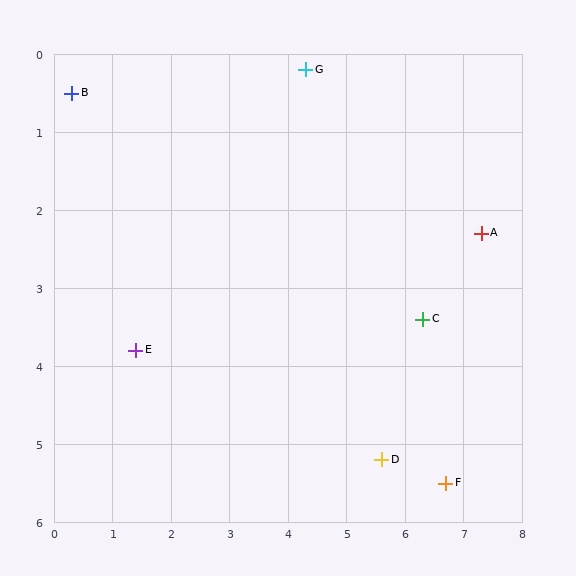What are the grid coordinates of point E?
Point E is at approximately (1.4, 3.8).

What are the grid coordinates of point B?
Point B is at approximately (0.3, 0.5).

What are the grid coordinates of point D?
Point D is at approximately (5.6, 5.2).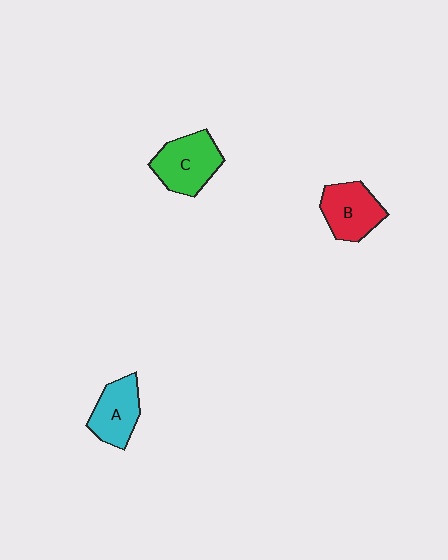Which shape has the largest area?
Shape C (green).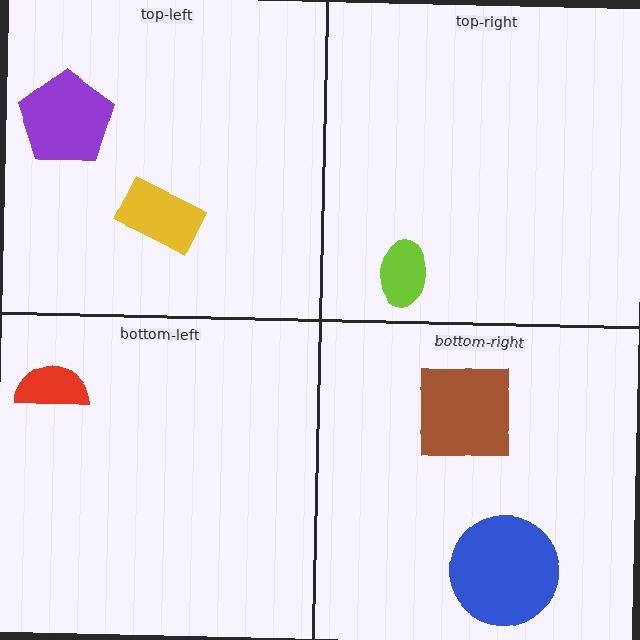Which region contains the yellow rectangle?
The top-left region.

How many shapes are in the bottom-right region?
2.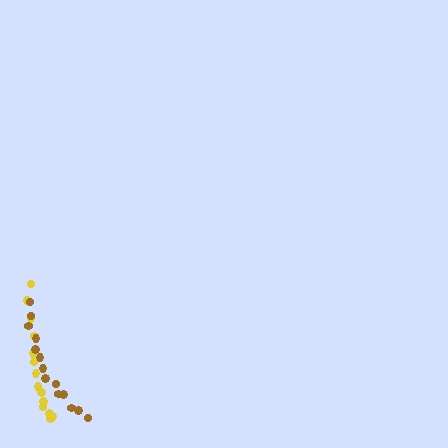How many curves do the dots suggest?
There are 2 distinct paths.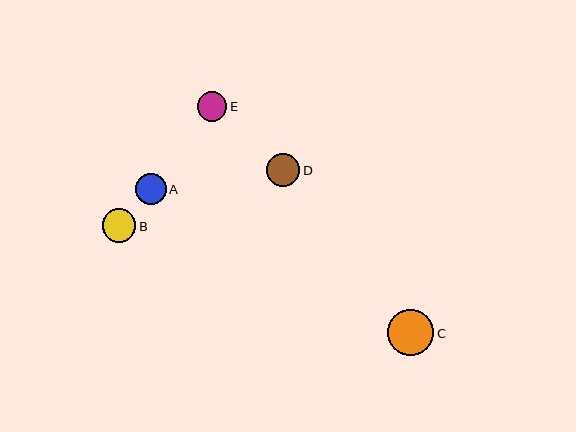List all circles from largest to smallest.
From largest to smallest: C, B, D, A, E.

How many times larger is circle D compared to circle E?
Circle D is approximately 1.1 times the size of circle E.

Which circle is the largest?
Circle C is the largest with a size of approximately 46 pixels.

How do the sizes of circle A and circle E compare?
Circle A and circle E are approximately the same size.